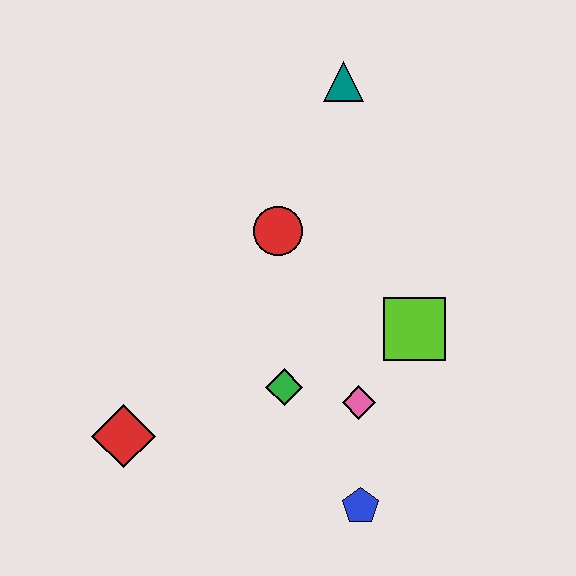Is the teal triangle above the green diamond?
Yes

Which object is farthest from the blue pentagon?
The teal triangle is farthest from the blue pentagon.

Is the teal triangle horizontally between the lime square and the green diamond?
Yes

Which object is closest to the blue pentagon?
The pink diamond is closest to the blue pentagon.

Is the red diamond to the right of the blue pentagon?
No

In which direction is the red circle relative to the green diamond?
The red circle is above the green diamond.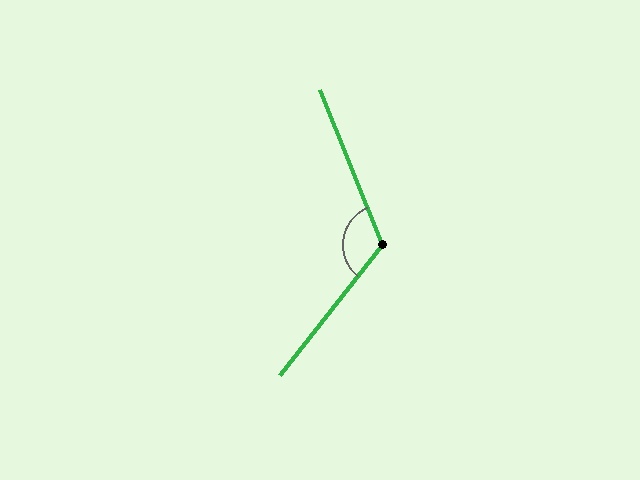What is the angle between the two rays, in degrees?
Approximately 120 degrees.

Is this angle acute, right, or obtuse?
It is obtuse.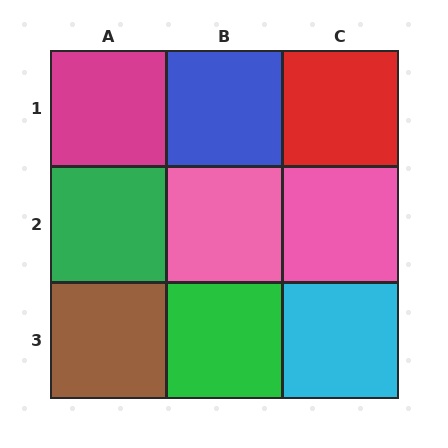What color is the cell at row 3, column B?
Green.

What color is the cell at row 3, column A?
Brown.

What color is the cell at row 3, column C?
Cyan.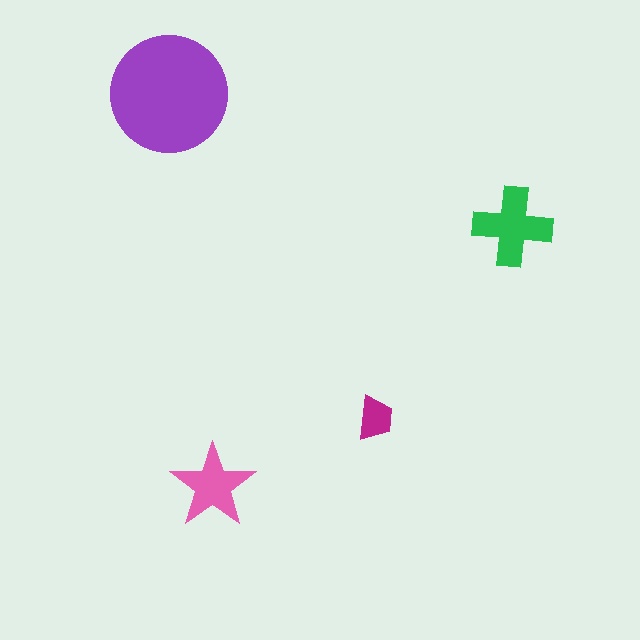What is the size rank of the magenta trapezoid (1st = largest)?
4th.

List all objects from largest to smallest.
The purple circle, the green cross, the pink star, the magenta trapezoid.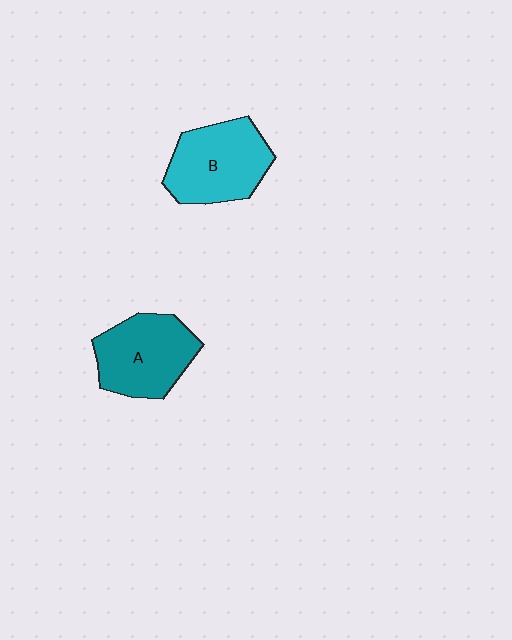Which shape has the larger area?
Shape B (cyan).